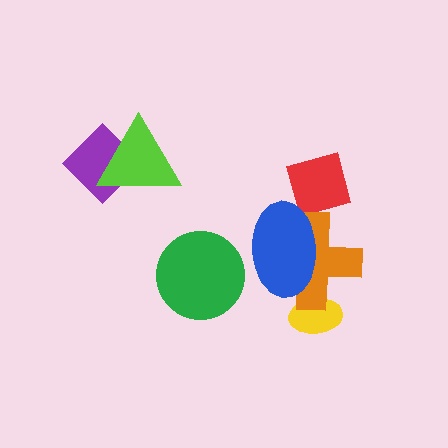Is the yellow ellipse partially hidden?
Yes, it is partially covered by another shape.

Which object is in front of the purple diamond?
The lime triangle is in front of the purple diamond.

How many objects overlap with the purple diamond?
1 object overlaps with the purple diamond.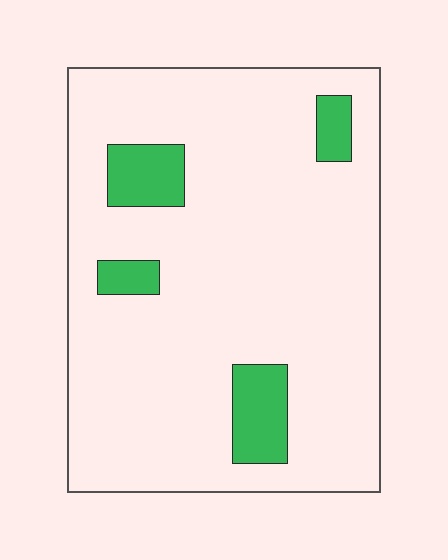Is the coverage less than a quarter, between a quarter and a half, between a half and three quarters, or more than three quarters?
Less than a quarter.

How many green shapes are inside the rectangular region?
4.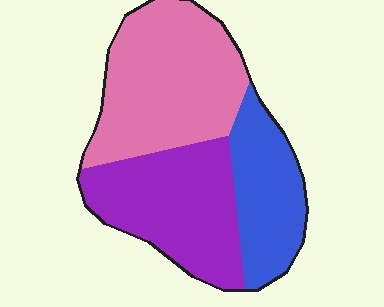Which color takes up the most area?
Pink, at roughly 40%.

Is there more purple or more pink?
Pink.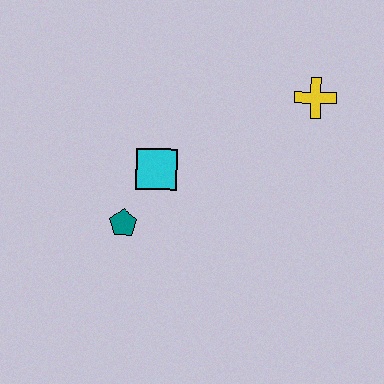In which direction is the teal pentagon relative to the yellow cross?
The teal pentagon is to the left of the yellow cross.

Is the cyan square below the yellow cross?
Yes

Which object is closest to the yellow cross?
The cyan square is closest to the yellow cross.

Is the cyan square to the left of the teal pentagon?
No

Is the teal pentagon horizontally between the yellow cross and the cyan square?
No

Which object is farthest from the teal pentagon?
The yellow cross is farthest from the teal pentagon.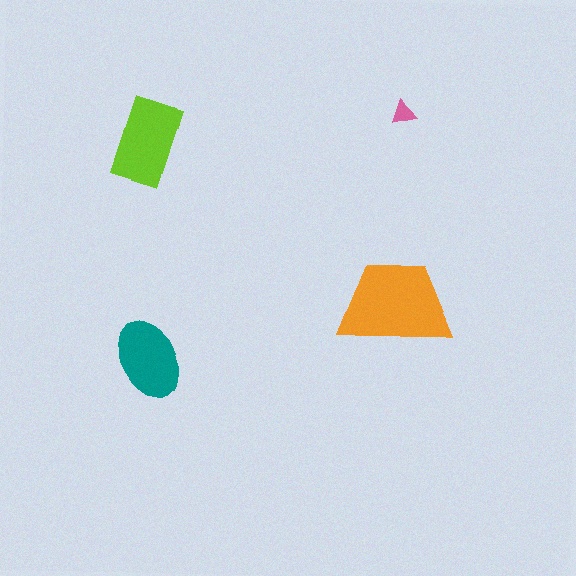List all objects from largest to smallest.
The orange trapezoid, the lime rectangle, the teal ellipse, the pink triangle.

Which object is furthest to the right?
The pink triangle is rightmost.